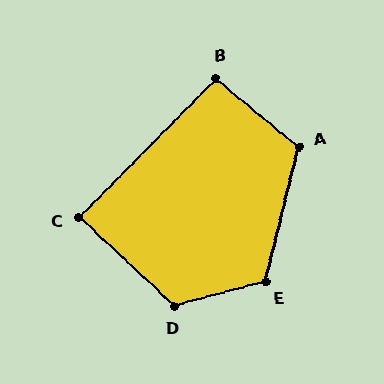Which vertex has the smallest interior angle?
C, at approximately 88 degrees.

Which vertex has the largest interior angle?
D, at approximately 122 degrees.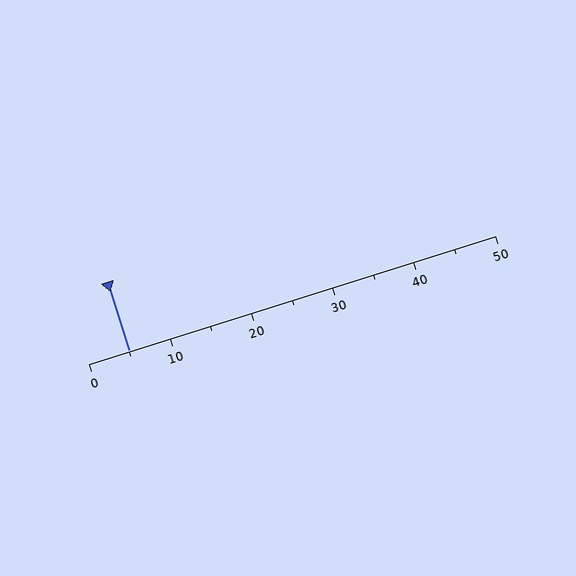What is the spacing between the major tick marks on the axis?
The major ticks are spaced 10 apart.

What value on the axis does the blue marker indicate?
The marker indicates approximately 5.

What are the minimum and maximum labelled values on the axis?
The axis runs from 0 to 50.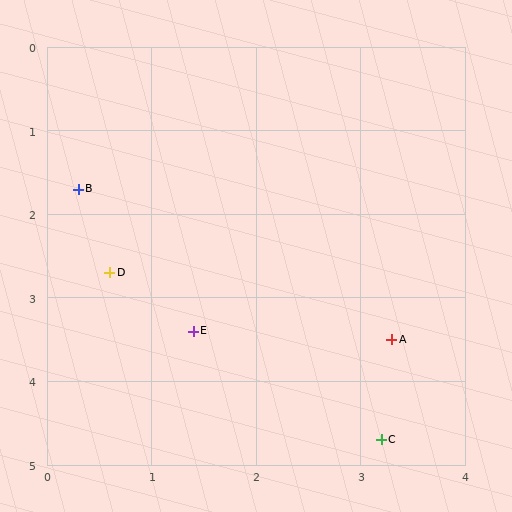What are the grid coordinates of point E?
Point E is at approximately (1.4, 3.4).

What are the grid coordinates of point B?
Point B is at approximately (0.3, 1.7).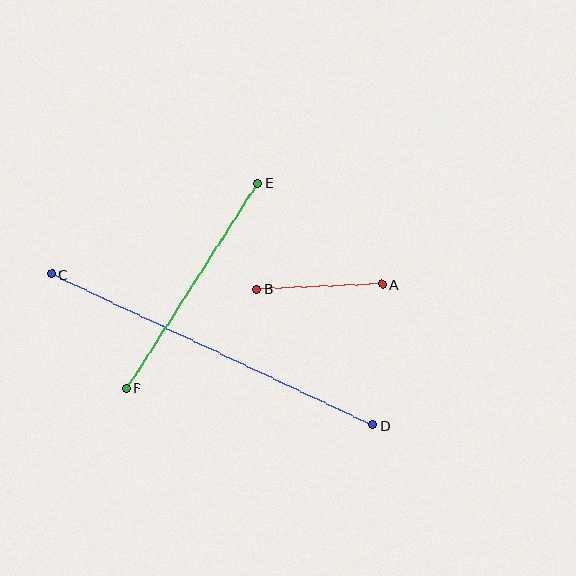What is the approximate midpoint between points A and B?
The midpoint is at approximately (320, 287) pixels.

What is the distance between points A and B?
The distance is approximately 126 pixels.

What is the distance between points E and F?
The distance is approximately 243 pixels.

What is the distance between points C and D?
The distance is approximately 355 pixels.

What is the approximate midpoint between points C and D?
The midpoint is at approximately (212, 349) pixels.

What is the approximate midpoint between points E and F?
The midpoint is at approximately (192, 286) pixels.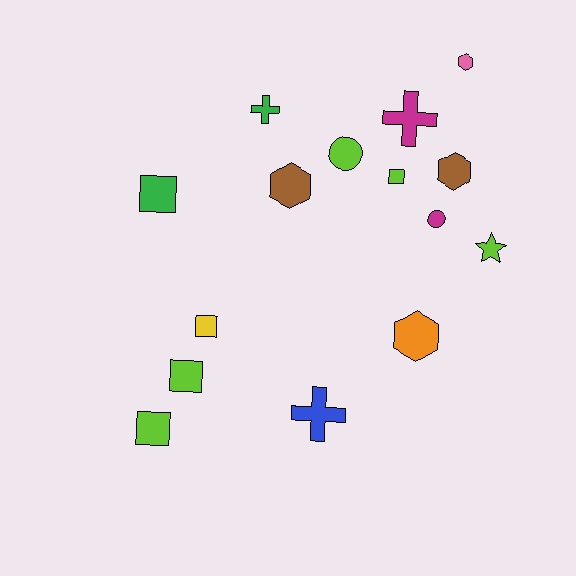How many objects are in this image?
There are 15 objects.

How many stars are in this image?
There is 1 star.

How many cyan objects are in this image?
There are no cyan objects.